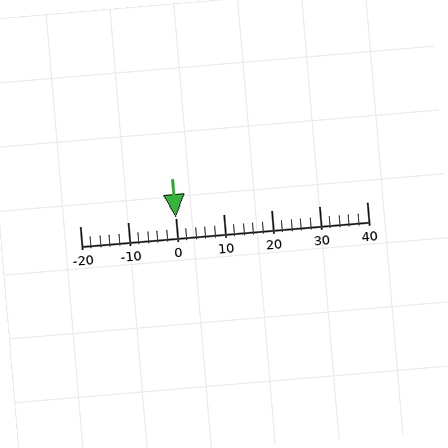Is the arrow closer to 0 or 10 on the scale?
The arrow is closer to 0.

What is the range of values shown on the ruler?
The ruler shows values from -20 to 40.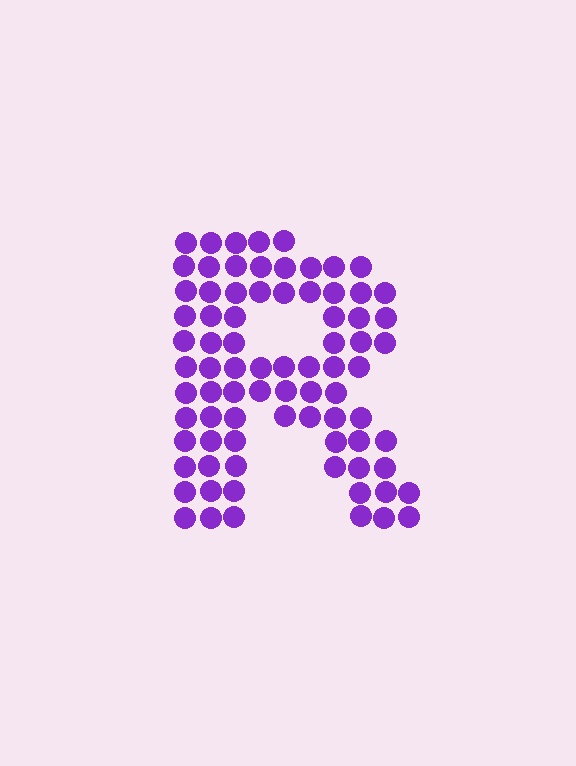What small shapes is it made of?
It is made of small circles.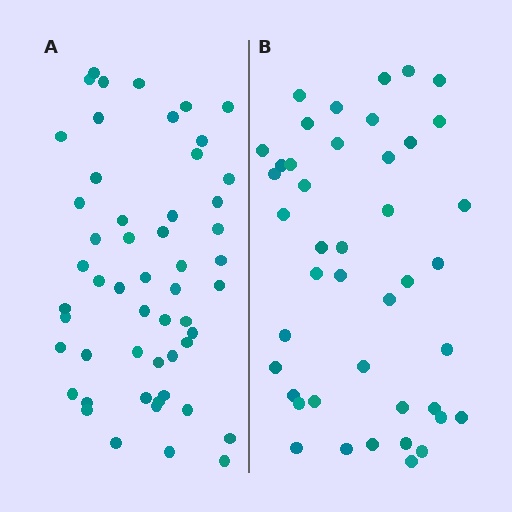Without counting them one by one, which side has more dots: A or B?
Region A (the left region) has more dots.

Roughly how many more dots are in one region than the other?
Region A has roughly 10 or so more dots than region B.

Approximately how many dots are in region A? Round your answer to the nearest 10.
About 50 dots. (The exact count is 53, which rounds to 50.)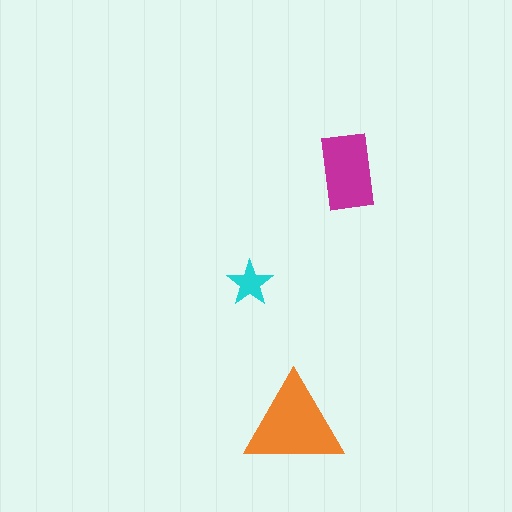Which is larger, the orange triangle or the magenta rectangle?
The orange triangle.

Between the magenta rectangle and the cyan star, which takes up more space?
The magenta rectangle.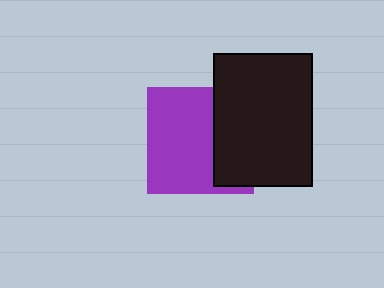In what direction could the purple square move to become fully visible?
The purple square could move left. That would shift it out from behind the black rectangle entirely.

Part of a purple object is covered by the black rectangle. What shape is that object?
It is a square.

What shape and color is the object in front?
The object in front is a black rectangle.